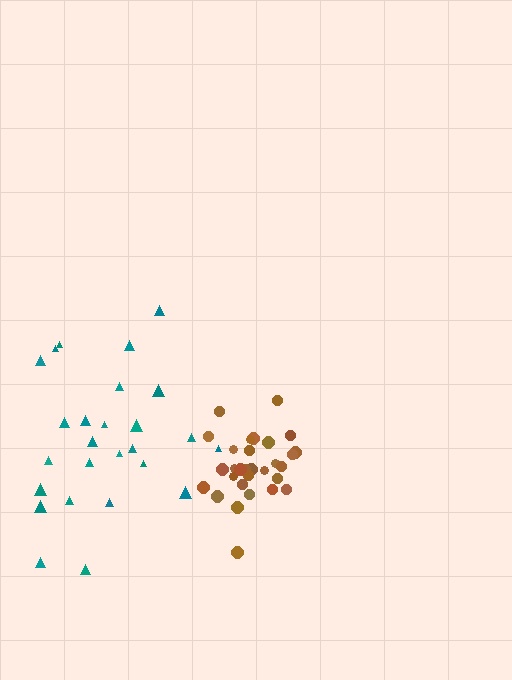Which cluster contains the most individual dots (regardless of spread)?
Brown (30).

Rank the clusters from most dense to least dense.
brown, teal.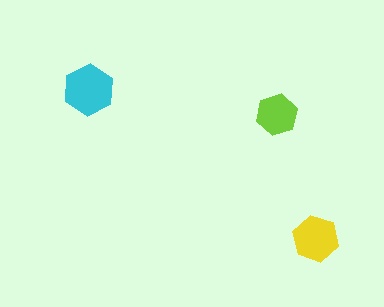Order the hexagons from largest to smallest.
the cyan one, the yellow one, the lime one.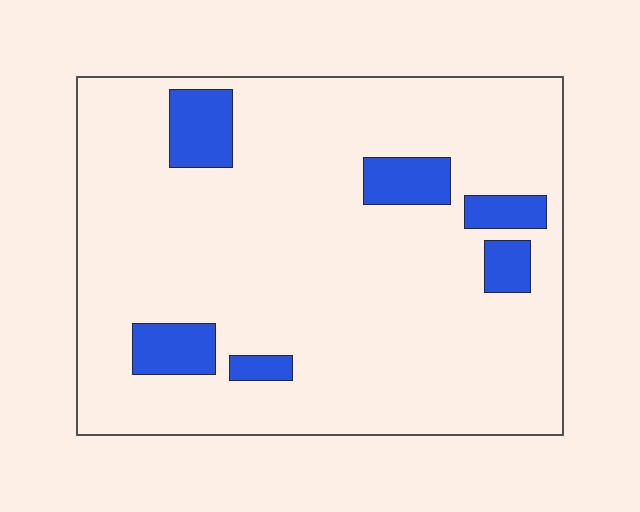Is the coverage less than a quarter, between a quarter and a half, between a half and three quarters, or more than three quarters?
Less than a quarter.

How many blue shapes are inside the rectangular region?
6.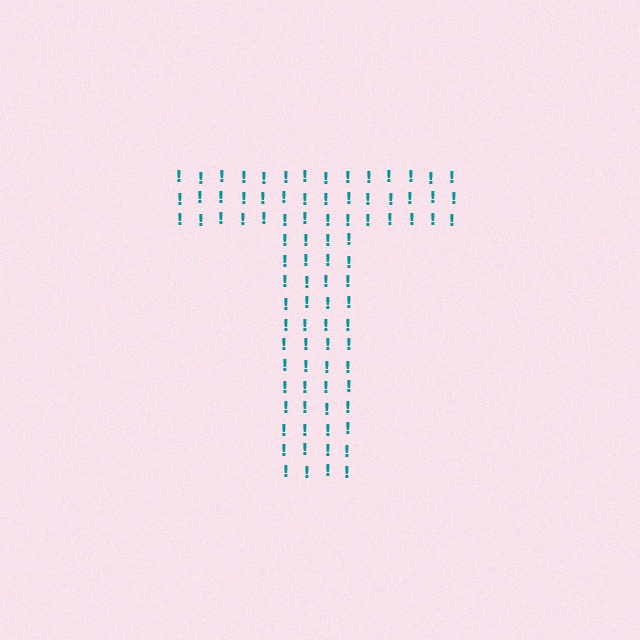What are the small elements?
The small elements are exclamation marks.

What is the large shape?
The large shape is the letter T.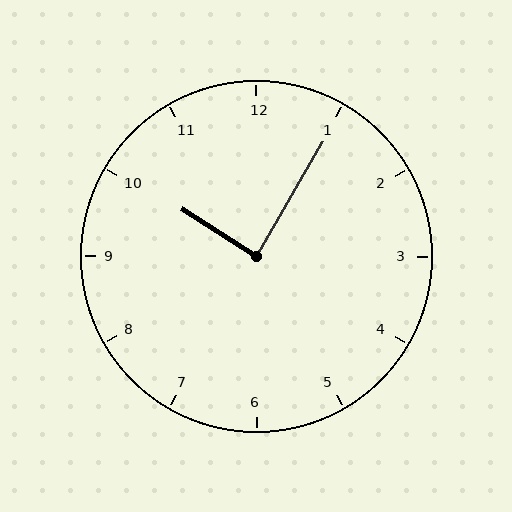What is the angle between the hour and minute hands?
Approximately 88 degrees.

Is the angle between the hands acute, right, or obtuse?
It is right.